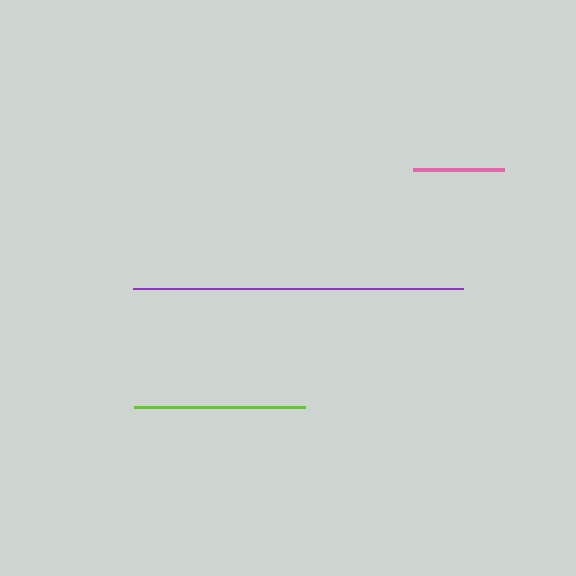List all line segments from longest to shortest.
From longest to shortest: purple, lime, pink.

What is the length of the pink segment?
The pink segment is approximately 91 pixels long.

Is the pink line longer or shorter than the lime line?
The lime line is longer than the pink line.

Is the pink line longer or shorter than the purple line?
The purple line is longer than the pink line.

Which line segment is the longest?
The purple line is the longest at approximately 330 pixels.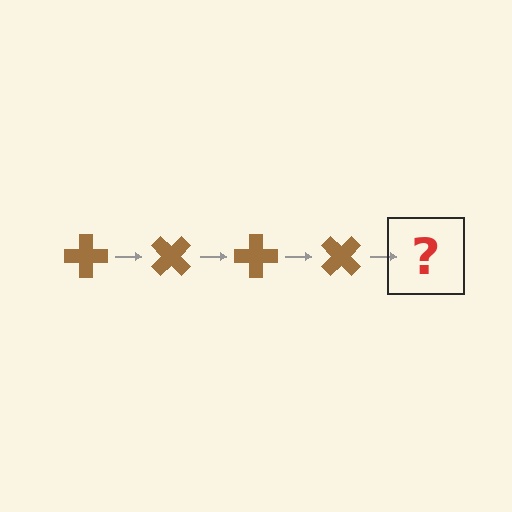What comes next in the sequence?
The next element should be a brown cross rotated 180 degrees.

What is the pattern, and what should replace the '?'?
The pattern is that the cross rotates 45 degrees each step. The '?' should be a brown cross rotated 180 degrees.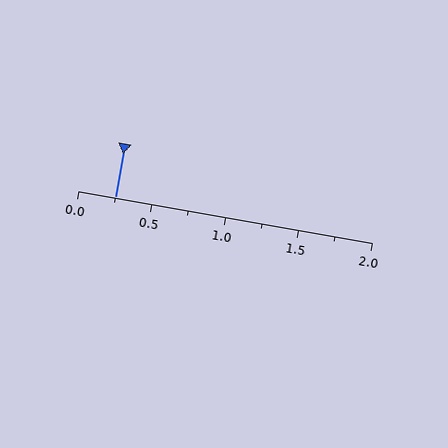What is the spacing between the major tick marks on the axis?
The major ticks are spaced 0.5 apart.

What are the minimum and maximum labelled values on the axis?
The axis runs from 0.0 to 2.0.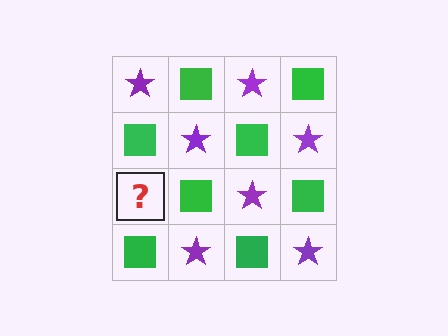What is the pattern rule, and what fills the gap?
The rule is that it alternates purple star and green square in a checkerboard pattern. The gap should be filled with a purple star.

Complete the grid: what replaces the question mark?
The question mark should be replaced with a purple star.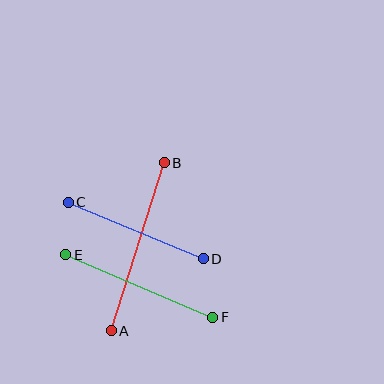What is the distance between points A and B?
The distance is approximately 176 pixels.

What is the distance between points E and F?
The distance is approximately 160 pixels.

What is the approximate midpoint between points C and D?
The midpoint is at approximately (136, 230) pixels.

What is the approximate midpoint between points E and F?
The midpoint is at approximately (139, 286) pixels.